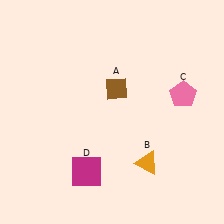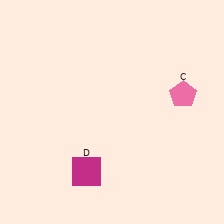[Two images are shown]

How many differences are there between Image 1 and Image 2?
There are 2 differences between the two images.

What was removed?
The brown diamond (A), the orange triangle (B) were removed in Image 2.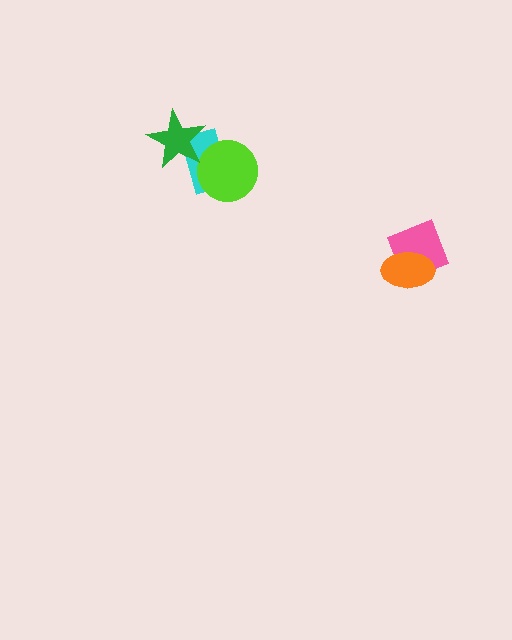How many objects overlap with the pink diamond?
1 object overlaps with the pink diamond.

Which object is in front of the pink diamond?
The orange ellipse is in front of the pink diamond.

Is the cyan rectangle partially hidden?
Yes, it is partially covered by another shape.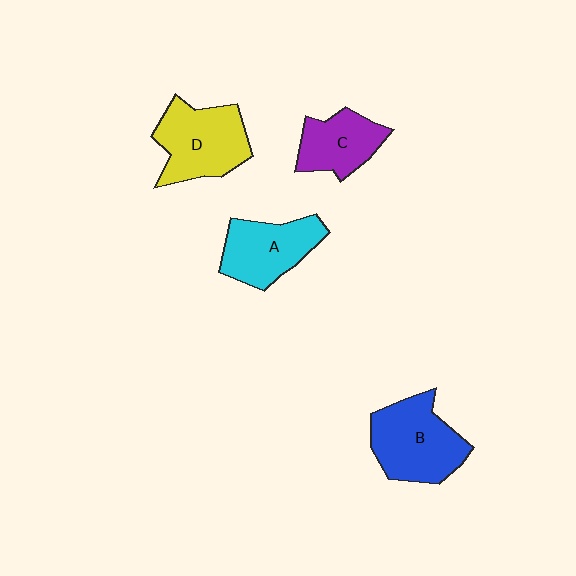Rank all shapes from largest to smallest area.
From largest to smallest: B (blue), D (yellow), A (cyan), C (purple).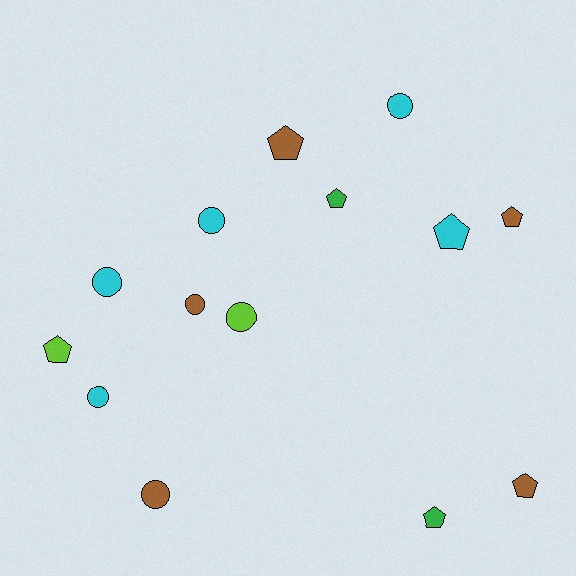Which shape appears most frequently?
Pentagon, with 7 objects.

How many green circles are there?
There are no green circles.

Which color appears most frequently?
Brown, with 5 objects.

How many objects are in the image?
There are 14 objects.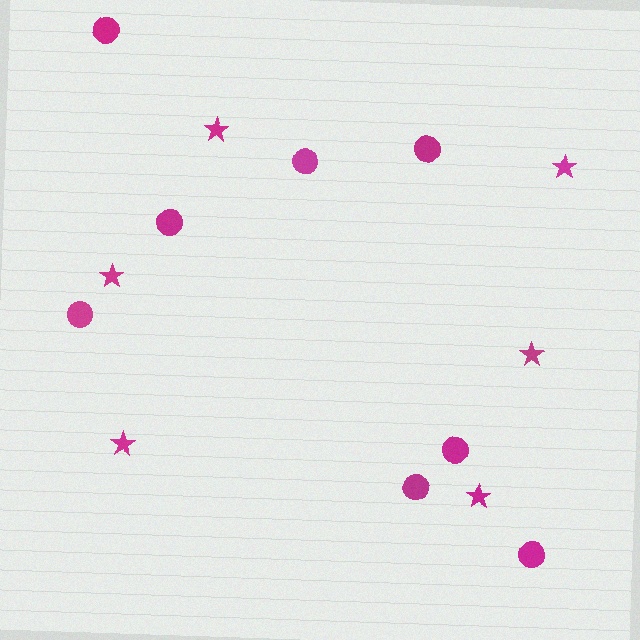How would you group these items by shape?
There are 2 groups: one group of stars (6) and one group of circles (8).